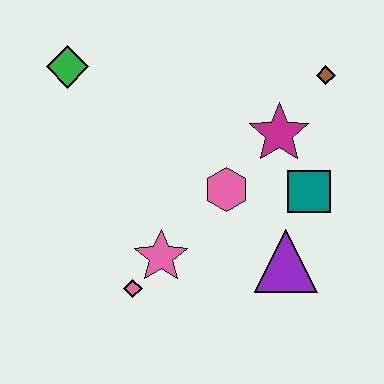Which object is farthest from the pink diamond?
The brown diamond is farthest from the pink diamond.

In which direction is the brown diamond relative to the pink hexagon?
The brown diamond is above the pink hexagon.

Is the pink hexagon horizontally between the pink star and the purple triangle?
Yes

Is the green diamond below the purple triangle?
No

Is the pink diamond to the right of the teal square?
No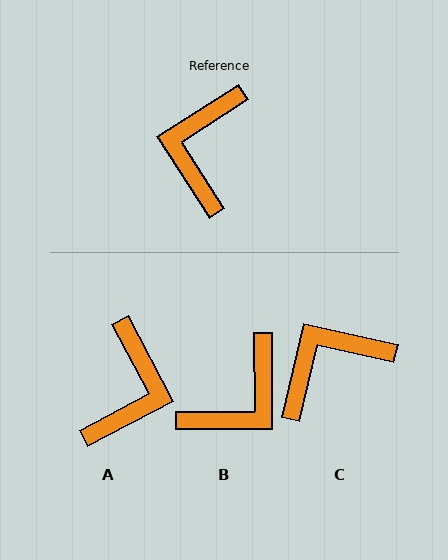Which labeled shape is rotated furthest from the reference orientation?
A, about 175 degrees away.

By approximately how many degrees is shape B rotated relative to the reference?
Approximately 147 degrees counter-clockwise.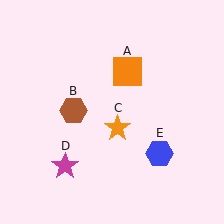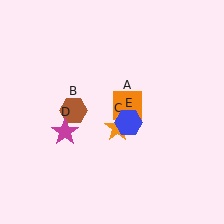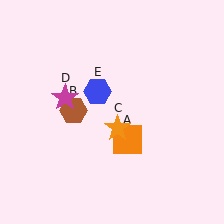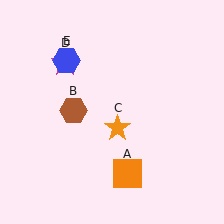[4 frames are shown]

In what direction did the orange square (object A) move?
The orange square (object A) moved down.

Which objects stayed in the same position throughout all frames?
Brown hexagon (object B) and orange star (object C) remained stationary.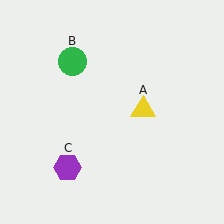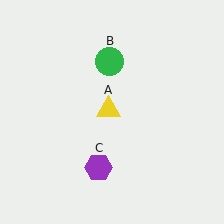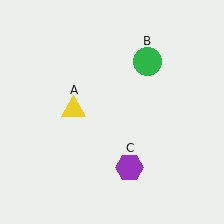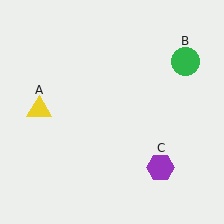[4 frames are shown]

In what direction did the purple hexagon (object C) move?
The purple hexagon (object C) moved right.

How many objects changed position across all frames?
3 objects changed position: yellow triangle (object A), green circle (object B), purple hexagon (object C).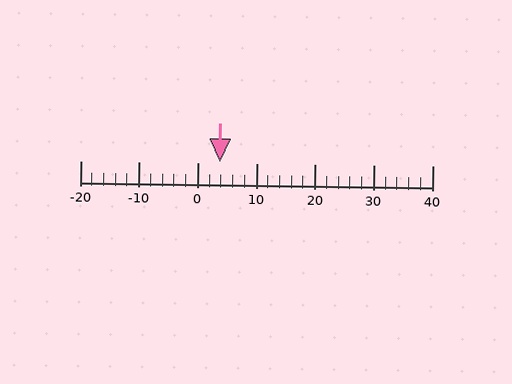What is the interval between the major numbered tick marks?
The major tick marks are spaced 10 units apart.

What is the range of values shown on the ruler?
The ruler shows values from -20 to 40.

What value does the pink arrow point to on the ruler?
The pink arrow points to approximately 4.